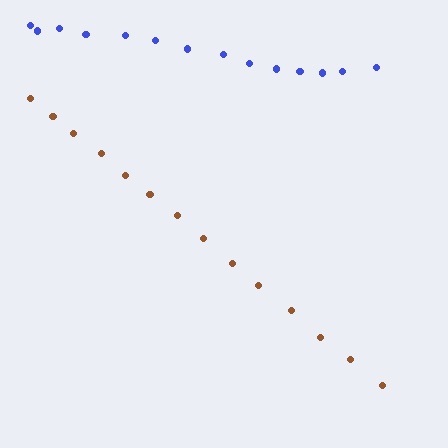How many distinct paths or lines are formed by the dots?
There are 2 distinct paths.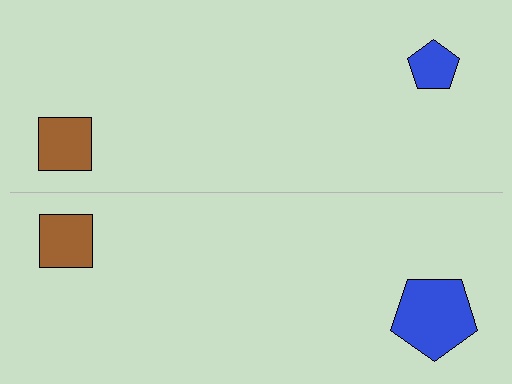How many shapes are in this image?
There are 4 shapes in this image.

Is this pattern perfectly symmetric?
No, the pattern is not perfectly symmetric. The blue pentagon on the bottom side has a different size than its mirror counterpart.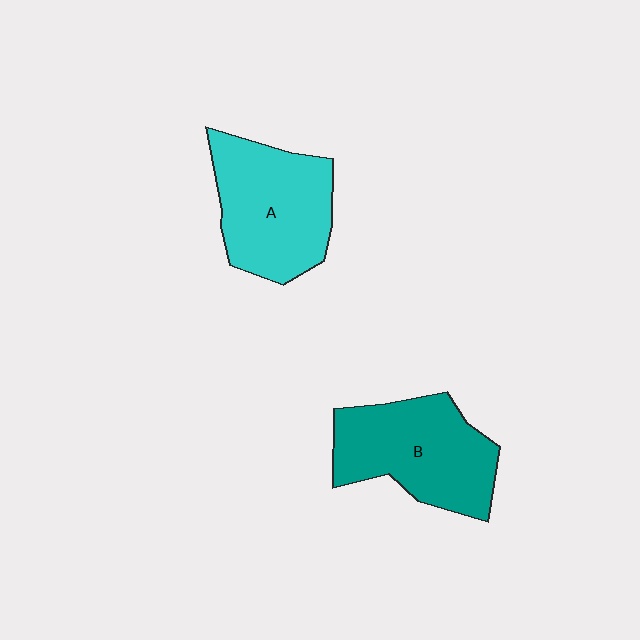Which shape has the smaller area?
Shape A (cyan).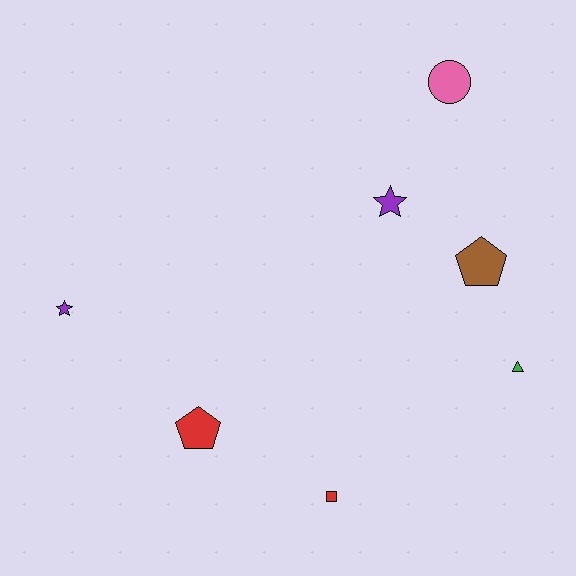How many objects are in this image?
There are 7 objects.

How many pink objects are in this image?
There is 1 pink object.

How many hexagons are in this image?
There are no hexagons.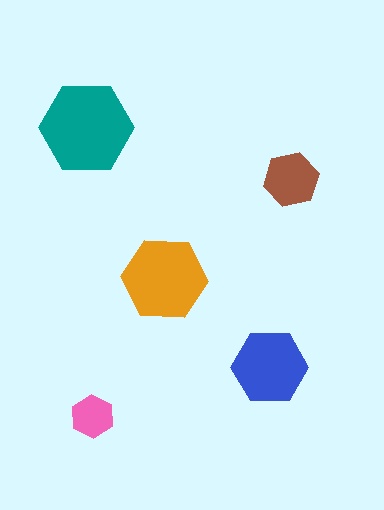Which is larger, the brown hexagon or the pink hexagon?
The brown one.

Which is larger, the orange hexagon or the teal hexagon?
The teal one.